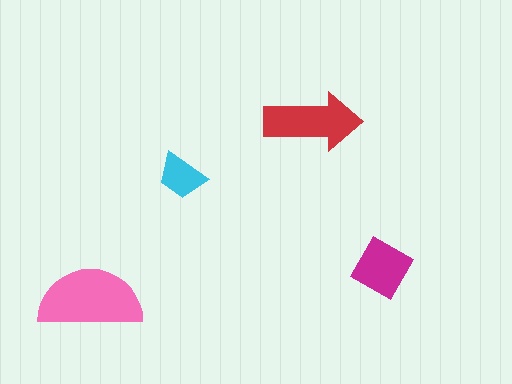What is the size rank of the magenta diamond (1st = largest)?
3rd.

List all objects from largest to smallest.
The pink semicircle, the red arrow, the magenta diamond, the cyan trapezoid.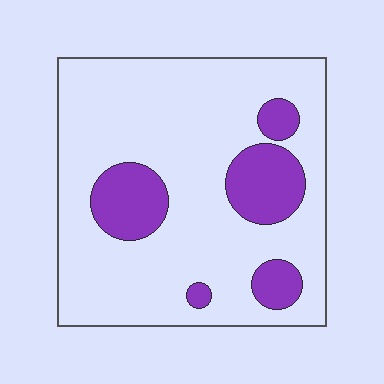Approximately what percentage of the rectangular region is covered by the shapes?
Approximately 20%.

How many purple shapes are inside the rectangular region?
5.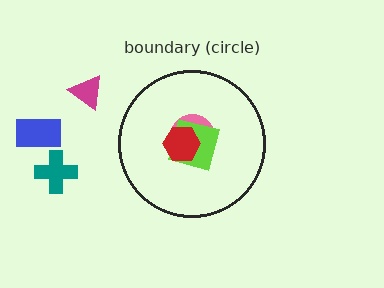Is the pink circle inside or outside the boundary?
Inside.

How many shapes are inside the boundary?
4 inside, 3 outside.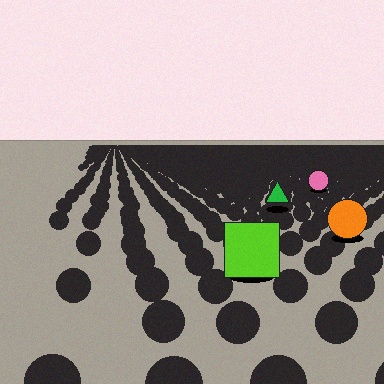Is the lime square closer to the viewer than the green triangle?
Yes. The lime square is closer — you can tell from the texture gradient: the ground texture is coarser near it.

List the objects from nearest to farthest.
From nearest to farthest: the lime square, the orange circle, the green triangle, the pink circle.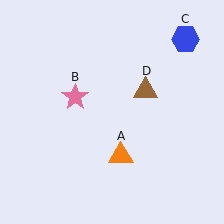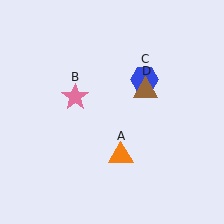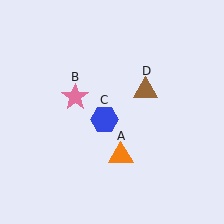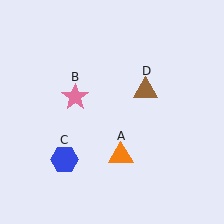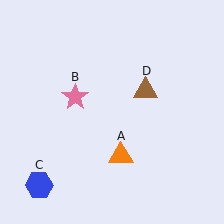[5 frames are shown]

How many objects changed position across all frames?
1 object changed position: blue hexagon (object C).